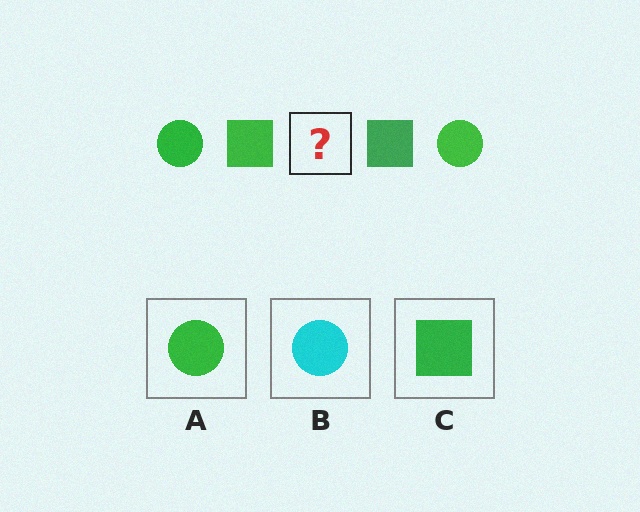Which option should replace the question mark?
Option A.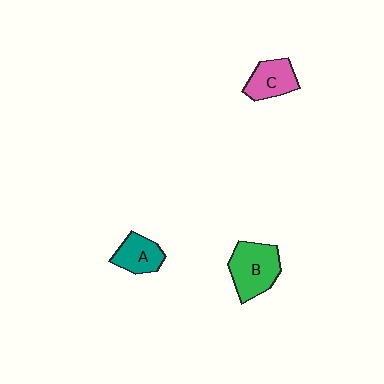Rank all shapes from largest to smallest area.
From largest to smallest: B (green), C (pink), A (teal).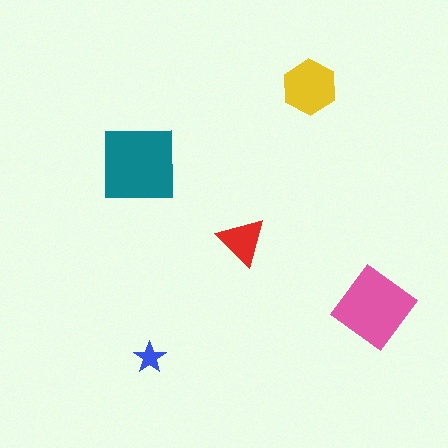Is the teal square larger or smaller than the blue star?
Larger.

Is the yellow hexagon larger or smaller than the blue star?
Larger.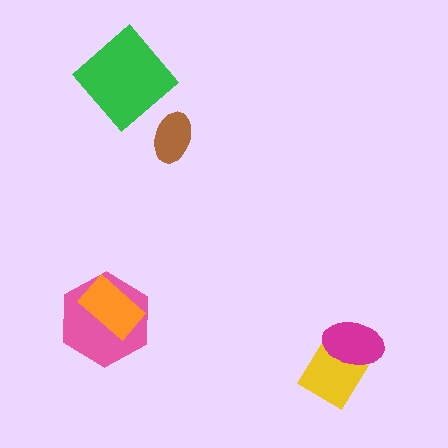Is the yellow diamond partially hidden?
Yes, it is partially covered by another shape.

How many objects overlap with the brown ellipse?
0 objects overlap with the brown ellipse.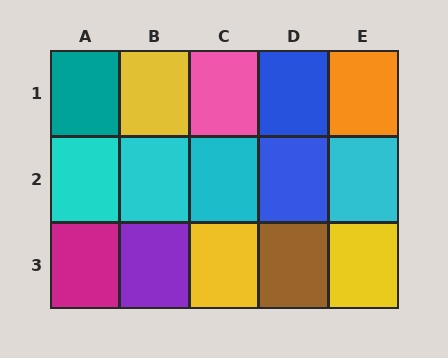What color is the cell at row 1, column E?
Orange.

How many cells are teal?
1 cell is teal.